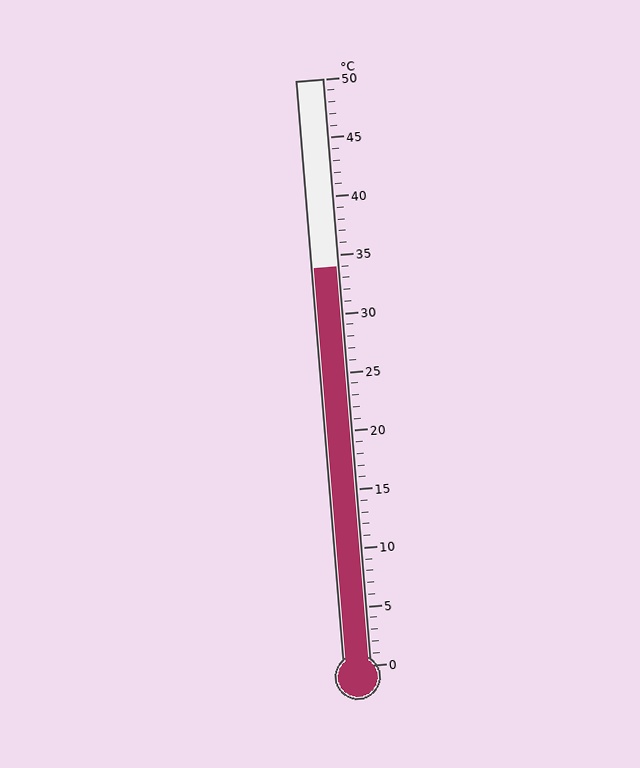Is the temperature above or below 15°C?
The temperature is above 15°C.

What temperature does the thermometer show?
The thermometer shows approximately 34°C.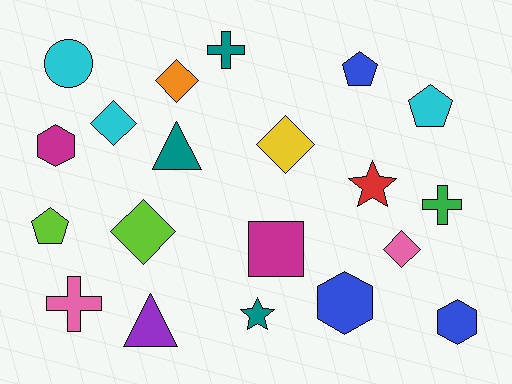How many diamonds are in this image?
There are 5 diamonds.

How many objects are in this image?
There are 20 objects.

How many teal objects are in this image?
There are 3 teal objects.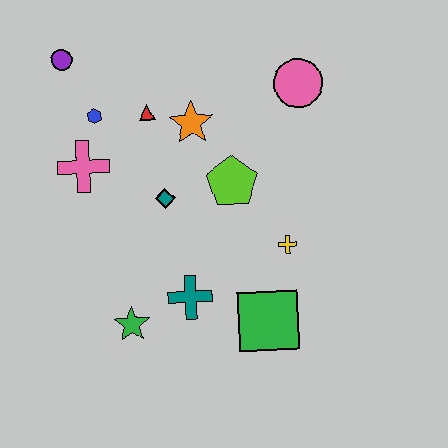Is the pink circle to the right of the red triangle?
Yes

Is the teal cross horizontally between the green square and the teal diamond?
Yes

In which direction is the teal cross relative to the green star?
The teal cross is to the right of the green star.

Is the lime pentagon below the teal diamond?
No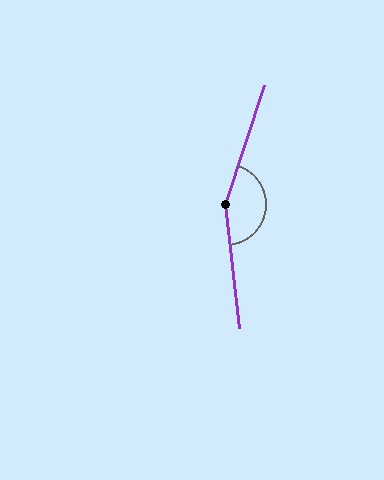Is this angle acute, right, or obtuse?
It is obtuse.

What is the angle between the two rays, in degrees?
Approximately 156 degrees.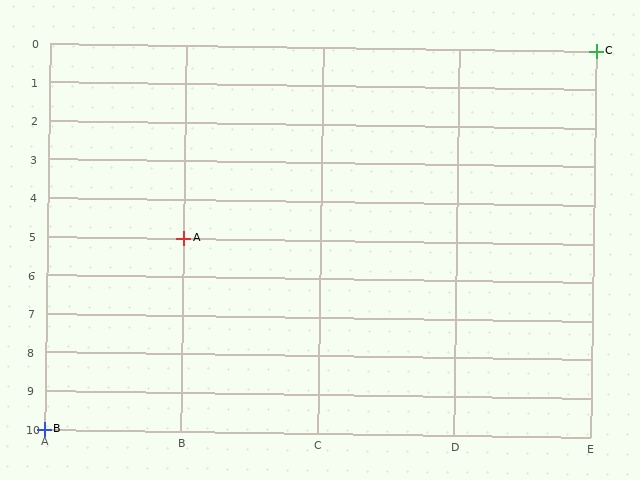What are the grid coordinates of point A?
Point A is at grid coordinates (B, 5).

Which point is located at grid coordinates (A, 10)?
Point B is at (A, 10).